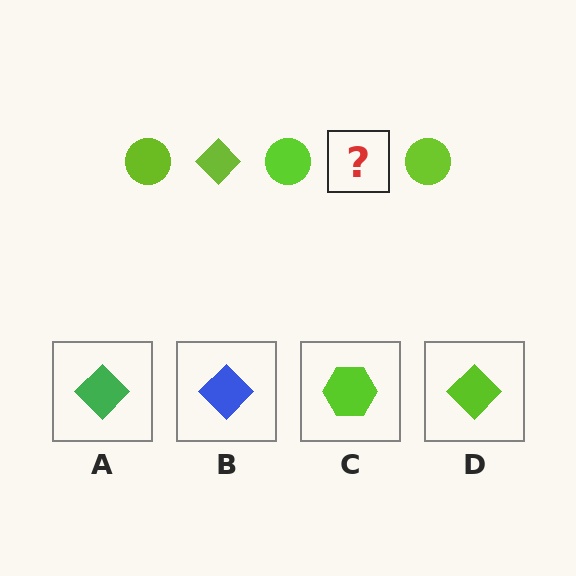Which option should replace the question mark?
Option D.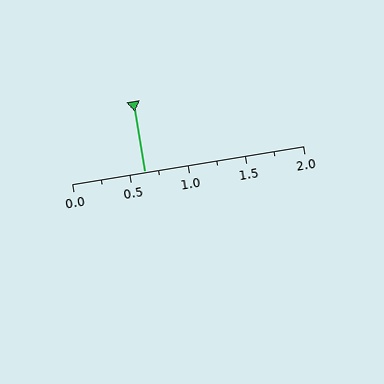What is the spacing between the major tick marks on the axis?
The major ticks are spaced 0.5 apart.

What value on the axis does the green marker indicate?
The marker indicates approximately 0.62.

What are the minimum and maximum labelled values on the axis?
The axis runs from 0.0 to 2.0.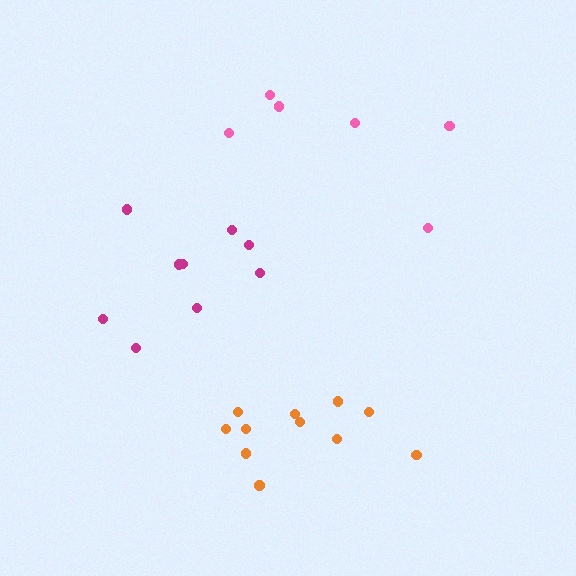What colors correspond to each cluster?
The clusters are colored: magenta, orange, pink.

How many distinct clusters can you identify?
There are 3 distinct clusters.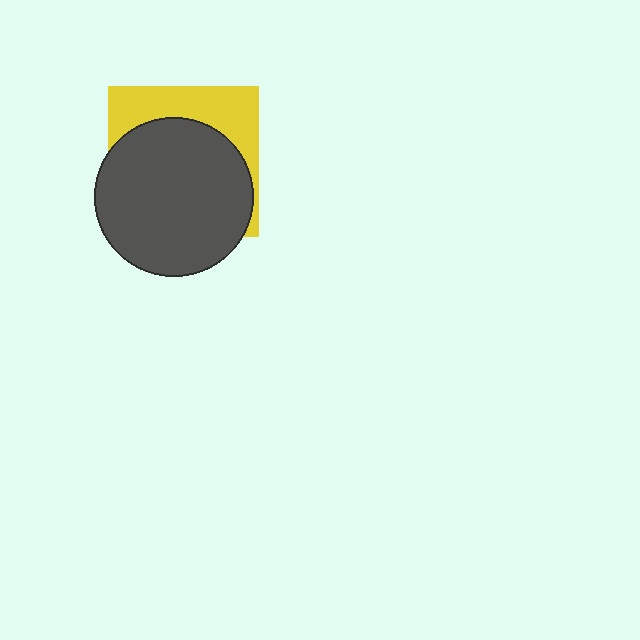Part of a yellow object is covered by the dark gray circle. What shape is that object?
It is a square.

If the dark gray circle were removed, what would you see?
You would see the complete yellow square.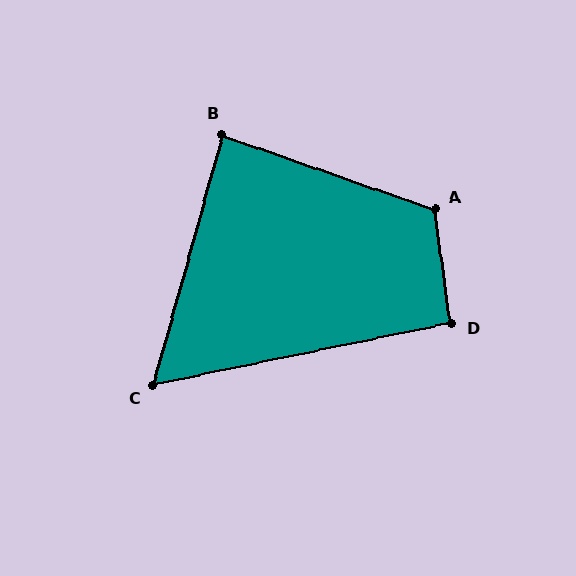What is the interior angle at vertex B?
Approximately 86 degrees (approximately right).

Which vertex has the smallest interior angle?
C, at approximately 63 degrees.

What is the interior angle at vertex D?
Approximately 94 degrees (approximately right).